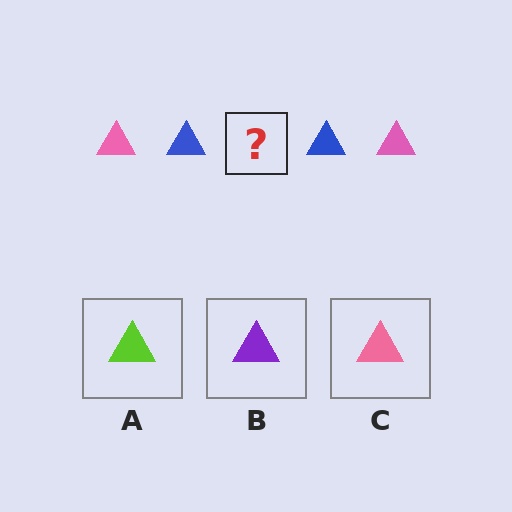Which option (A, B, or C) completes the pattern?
C.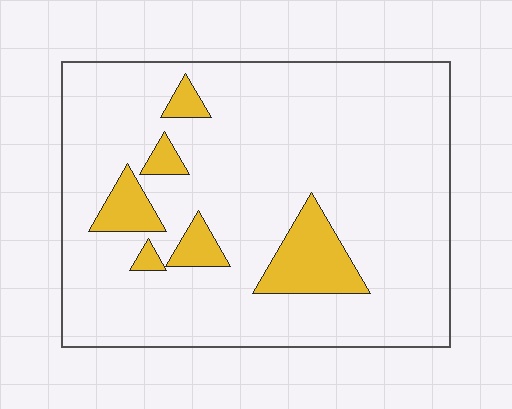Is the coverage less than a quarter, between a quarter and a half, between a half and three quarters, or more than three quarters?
Less than a quarter.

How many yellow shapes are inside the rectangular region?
6.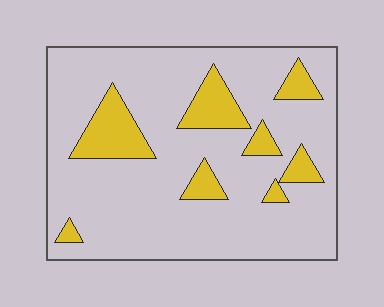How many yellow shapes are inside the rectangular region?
8.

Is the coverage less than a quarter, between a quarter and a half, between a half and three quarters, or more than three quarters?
Less than a quarter.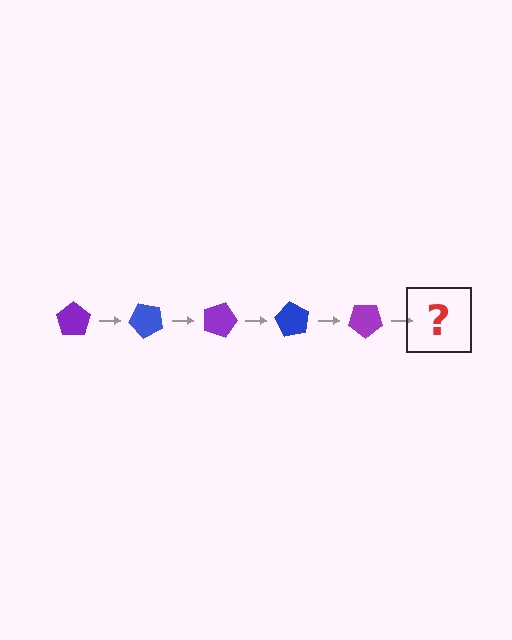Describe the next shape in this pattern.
It should be a blue pentagon, rotated 225 degrees from the start.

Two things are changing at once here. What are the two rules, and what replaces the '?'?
The two rules are that it rotates 45 degrees each step and the color cycles through purple and blue. The '?' should be a blue pentagon, rotated 225 degrees from the start.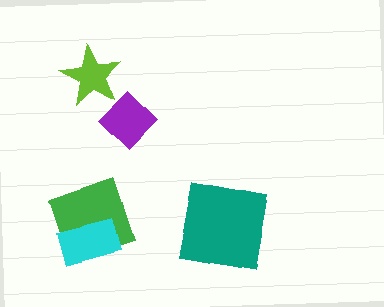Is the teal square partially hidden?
No, no other shape covers it.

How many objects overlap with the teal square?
0 objects overlap with the teal square.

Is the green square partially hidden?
Yes, it is partially covered by another shape.